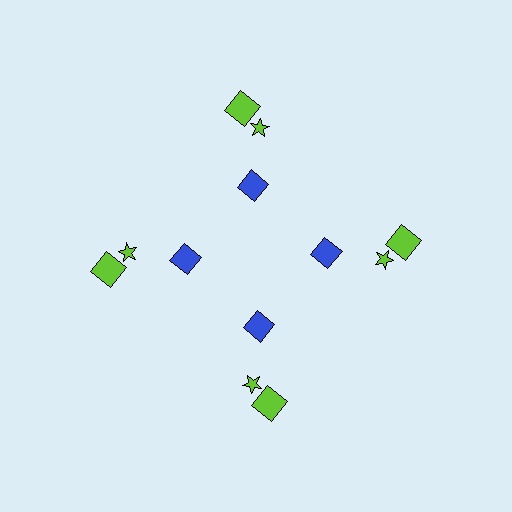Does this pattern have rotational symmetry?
Yes, this pattern has 4-fold rotational symmetry. It looks the same after rotating 90 degrees around the center.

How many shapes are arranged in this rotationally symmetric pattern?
There are 12 shapes, arranged in 4 groups of 3.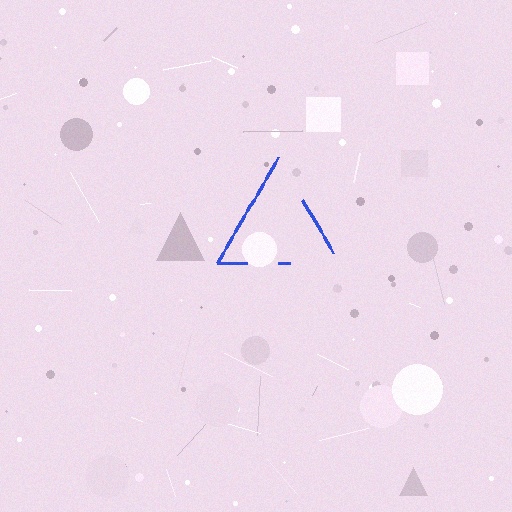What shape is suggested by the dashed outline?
The dashed outline suggests a triangle.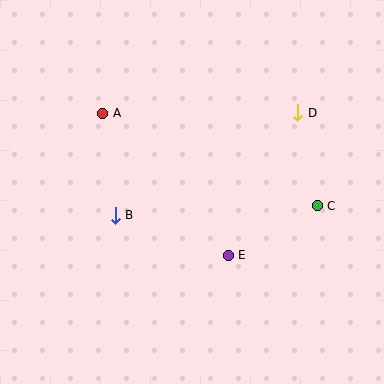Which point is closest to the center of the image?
Point E at (228, 255) is closest to the center.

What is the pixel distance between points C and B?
The distance between C and B is 202 pixels.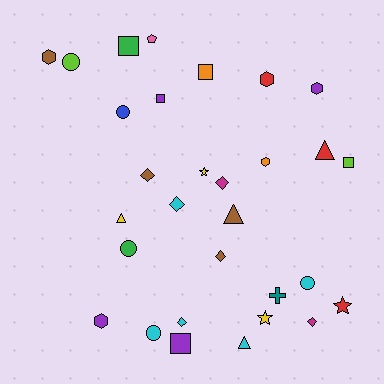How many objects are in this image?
There are 30 objects.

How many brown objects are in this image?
There are 4 brown objects.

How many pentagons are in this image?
There is 1 pentagon.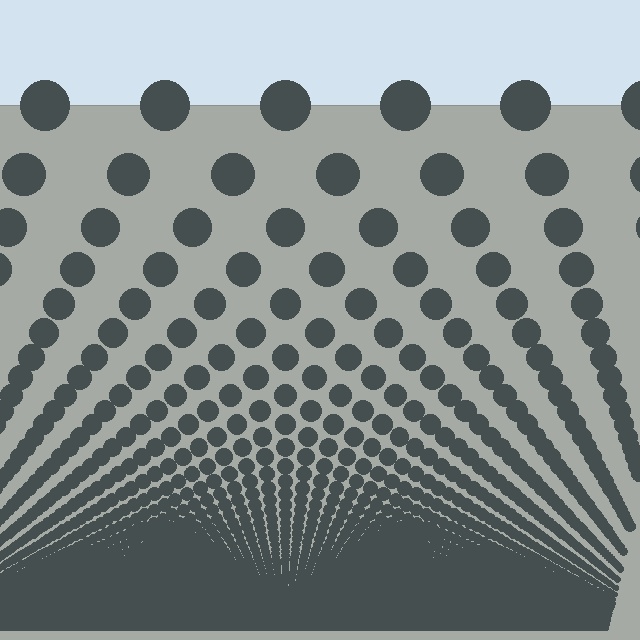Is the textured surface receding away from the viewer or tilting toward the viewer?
The surface appears to tilt toward the viewer. Texture elements get larger and sparser toward the top.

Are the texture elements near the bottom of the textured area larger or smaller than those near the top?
Smaller. The gradient is inverted — elements near the bottom are smaller and denser.